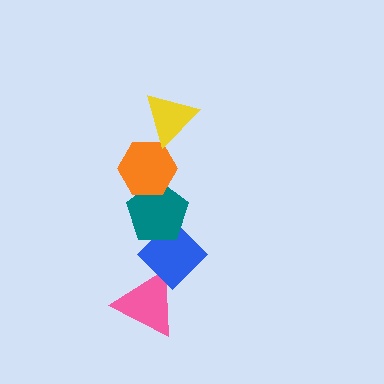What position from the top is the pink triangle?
The pink triangle is 5th from the top.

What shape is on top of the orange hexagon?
The yellow triangle is on top of the orange hexagon.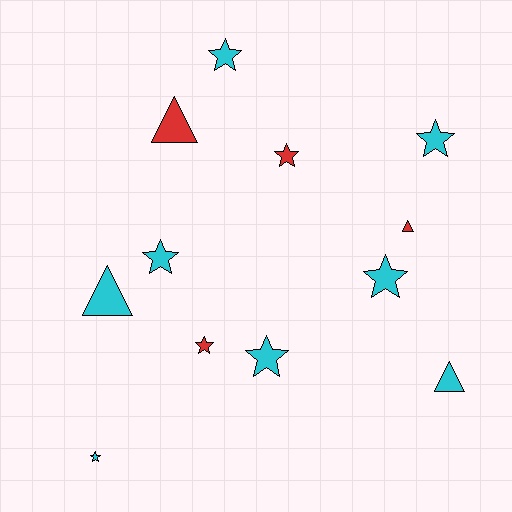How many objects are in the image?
There are 12 objects.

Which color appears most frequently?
Cyan, with 8 objects.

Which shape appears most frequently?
Star, with 8 objects.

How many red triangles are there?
There are 2 red triangles.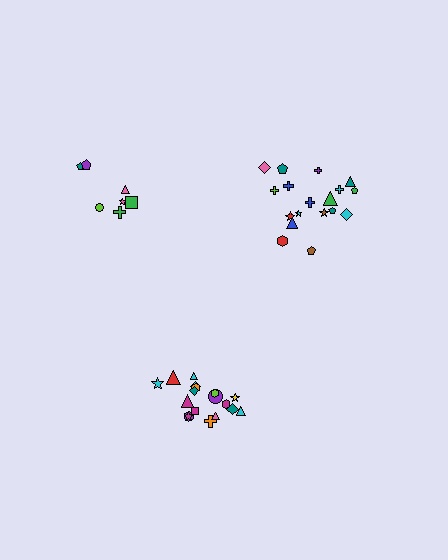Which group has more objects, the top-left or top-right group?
The top-right group.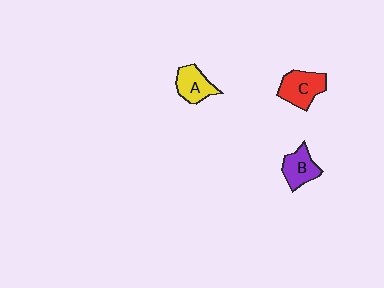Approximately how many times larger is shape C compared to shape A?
Approximately 1.2 times.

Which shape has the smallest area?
Shape B (purple).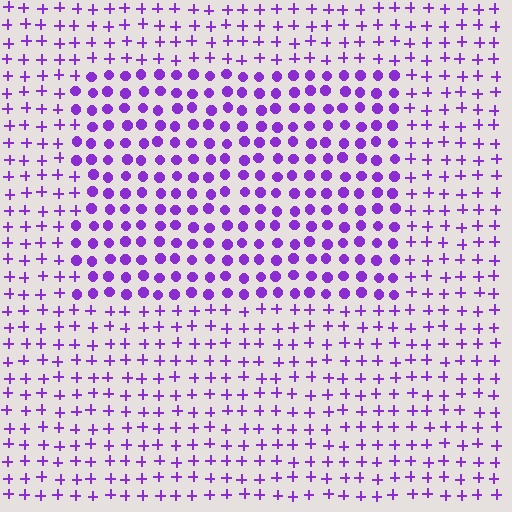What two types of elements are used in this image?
The image uses circles inside the rectangle region and plus signs outside it.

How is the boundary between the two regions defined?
The boundary is defined by a change in element shape: circles inside vs. plus signs outside. All elements share the same color and spacing.